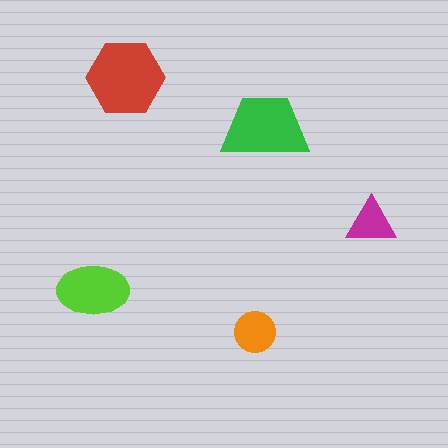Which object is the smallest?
The magenta triangle.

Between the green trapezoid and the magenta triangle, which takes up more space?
The green trapezoid.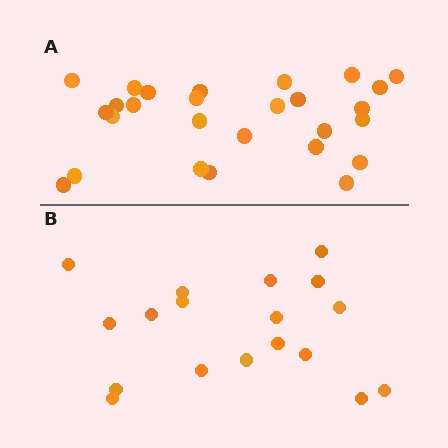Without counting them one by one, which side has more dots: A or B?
Region A (the top region) has more dots.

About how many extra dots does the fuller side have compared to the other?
Region A has roughly 8 or so more dots than region B.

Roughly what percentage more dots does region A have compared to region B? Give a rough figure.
About 50% more.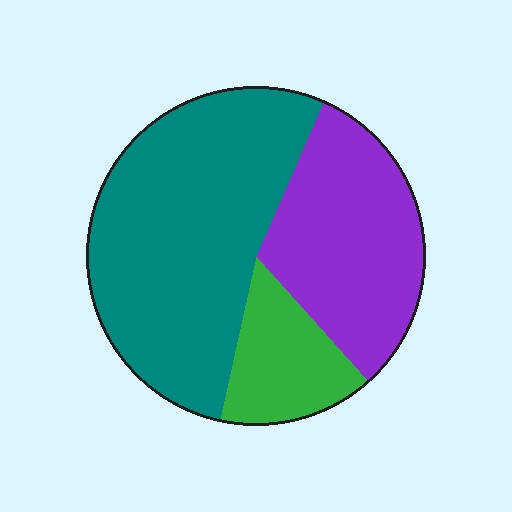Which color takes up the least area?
Green, at roughly 15%.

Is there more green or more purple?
Purple.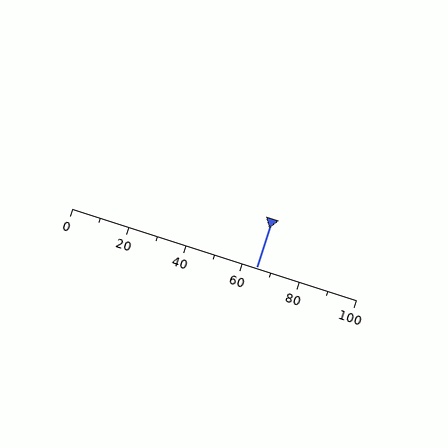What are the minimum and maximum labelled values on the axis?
The axis runs from 0 to 100.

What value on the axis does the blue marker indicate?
The marker indicates approximately 65.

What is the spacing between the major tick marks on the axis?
The major ticks are spaced 20 apart.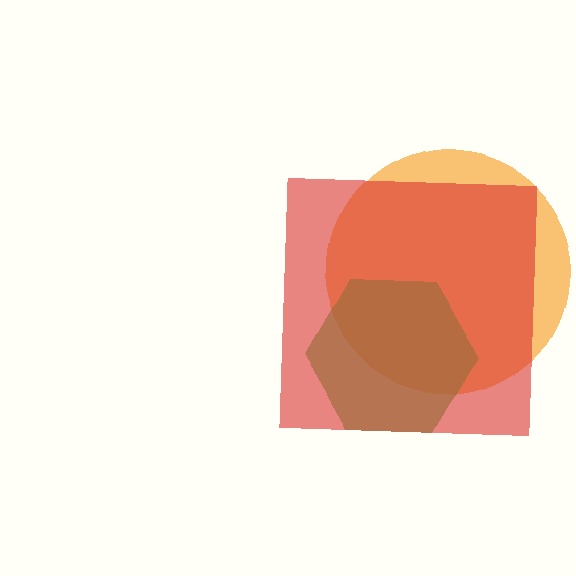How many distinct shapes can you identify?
There are 3 distinct shapes: an orange circle, a green hexagon, a red square.